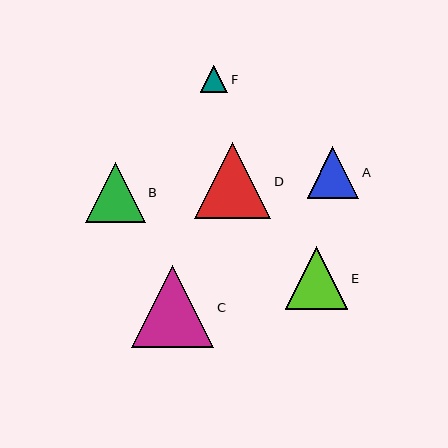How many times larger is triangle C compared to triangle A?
Triangle C is approximately 1.6 times the size of triangle A.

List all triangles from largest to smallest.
From largest to smallest: C, D, E, B, A, F.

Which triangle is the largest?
Triangle C is the largest with a size of approximately 82 pixels.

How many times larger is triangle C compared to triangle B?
Triangle C is approximately 1.4 times the size of triangle B.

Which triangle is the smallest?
Triangle F is the smallest with a size of approximately 27 pixels.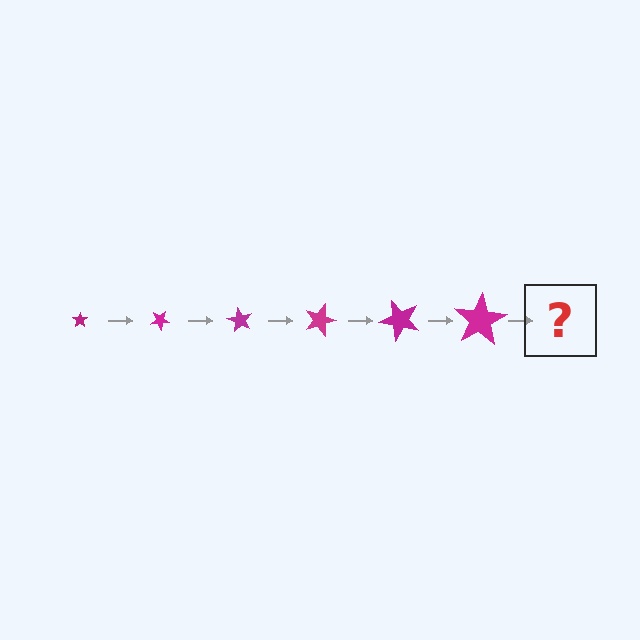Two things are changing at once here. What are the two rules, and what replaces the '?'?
The two rules are that the star grows larger each step and it rotates 30 degrees each step. The '?' should be a star, larger than the previous one and rotated 180 degrees from the start.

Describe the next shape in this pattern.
It should be a star, larger than the previous one and rotated 180 degrees from the start.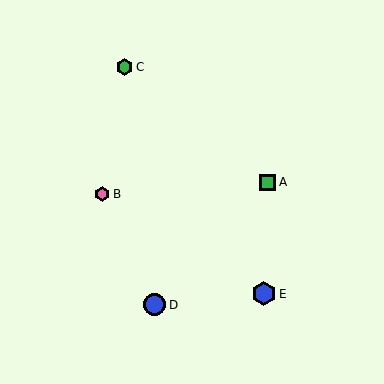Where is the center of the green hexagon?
The center of the green hexagon is at (124, 67).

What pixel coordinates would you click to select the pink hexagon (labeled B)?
Click at (102, 194) to select the pink hexagon B.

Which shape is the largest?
The blue hexagon (labeled E) is the largest.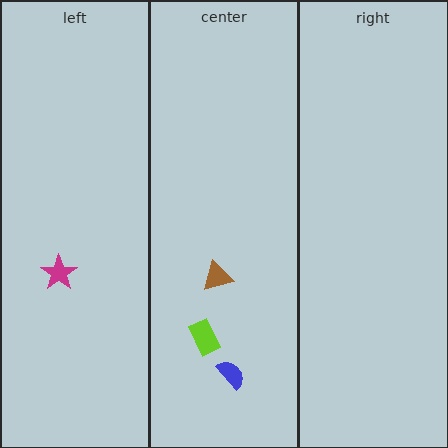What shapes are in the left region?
The magenta star.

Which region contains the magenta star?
The left region.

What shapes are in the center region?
The brown triangle, the blue semicircle, the lime rectangle.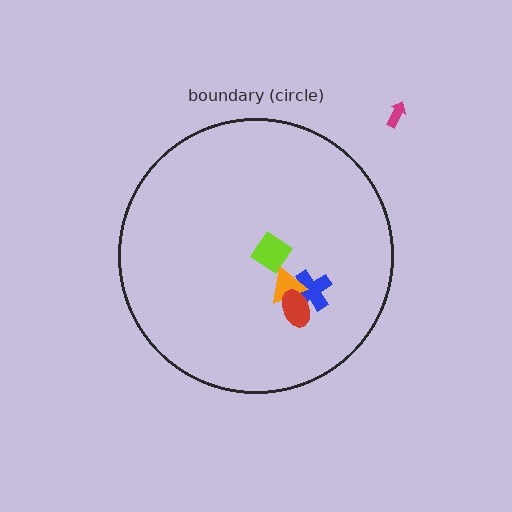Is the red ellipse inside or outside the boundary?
Inside.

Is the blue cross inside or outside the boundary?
Inside.